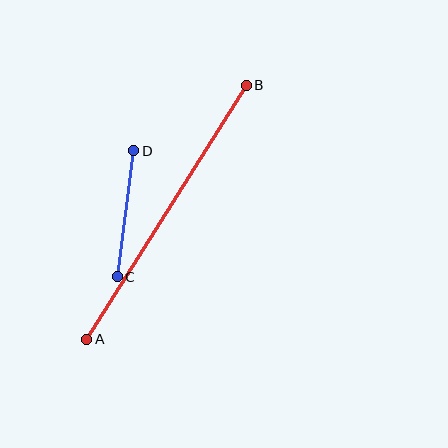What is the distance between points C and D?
The distance is approximately 127 pixels.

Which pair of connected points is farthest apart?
Points A and B are farthest apart.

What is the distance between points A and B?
The distance is approximately 300 pixels.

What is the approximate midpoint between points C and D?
The midpoint is at approximately (125, 214) pixels.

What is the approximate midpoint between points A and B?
The midpoint is at approximately (166, 212) pixels.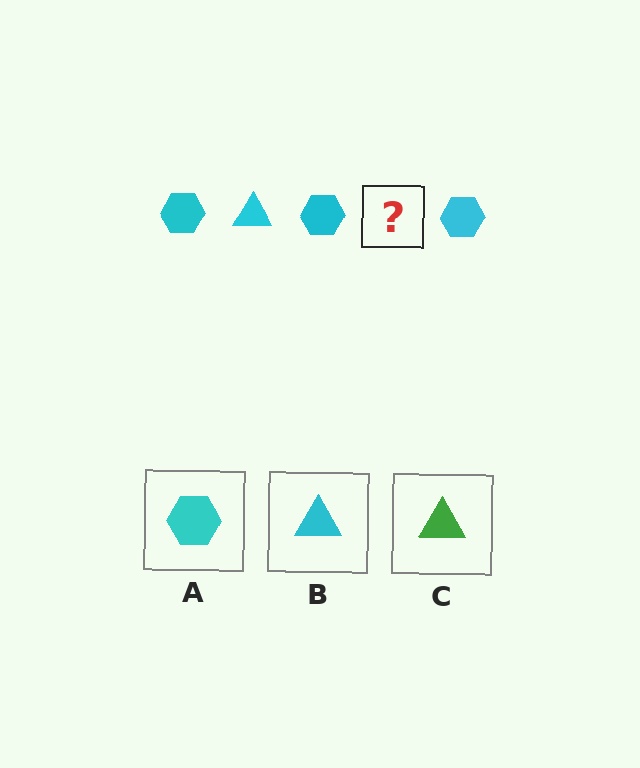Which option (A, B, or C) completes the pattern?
B.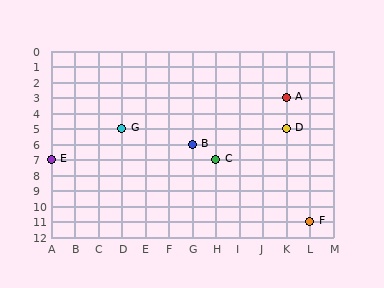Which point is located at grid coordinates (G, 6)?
Point B is at (G, 6).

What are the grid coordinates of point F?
Point F is at grid coordinates (L, 11).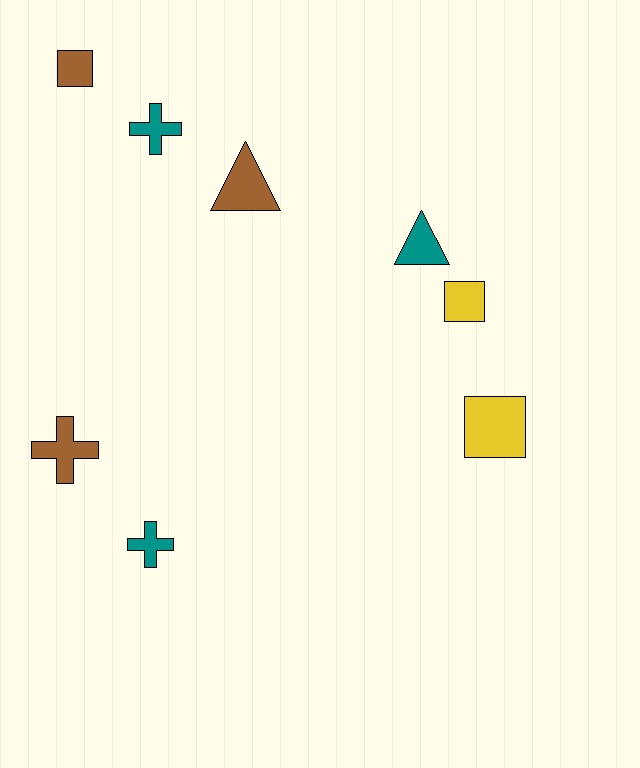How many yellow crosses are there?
There are no yellow crosses.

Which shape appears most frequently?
Square, with 3 objects.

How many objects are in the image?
There are 8 objects.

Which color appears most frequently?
Teal, with 3 objects.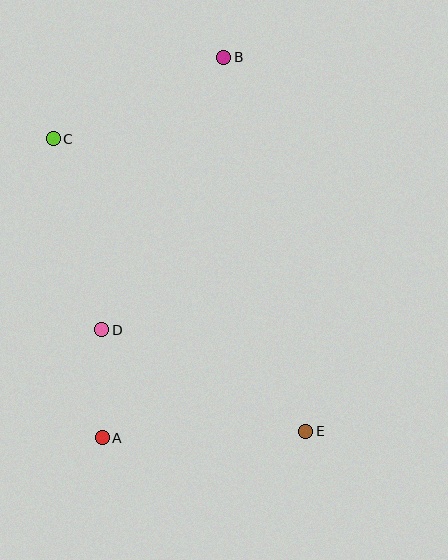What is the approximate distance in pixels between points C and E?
The distance between C and E is approximately 387 pixels.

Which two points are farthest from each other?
Points A and B are farthest from each other.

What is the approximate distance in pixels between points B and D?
The distance between B and D is approximately 299 pixels.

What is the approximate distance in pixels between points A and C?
The distance between A and C is approximately 303 pixels.